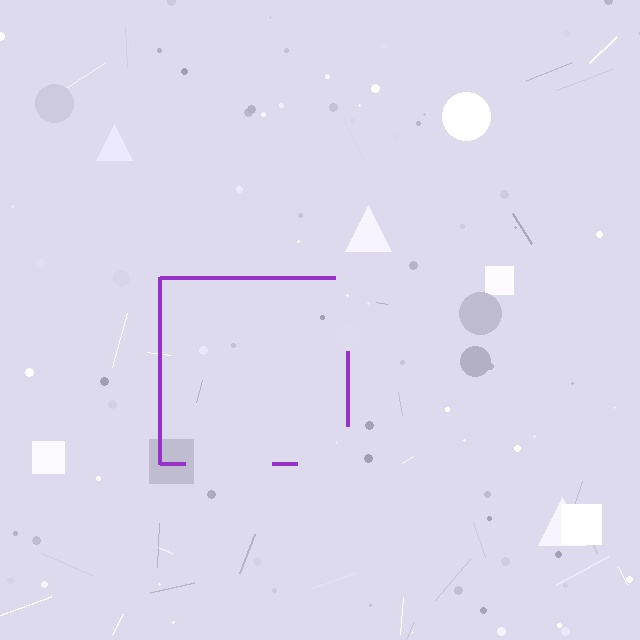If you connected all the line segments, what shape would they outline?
They would outline a square.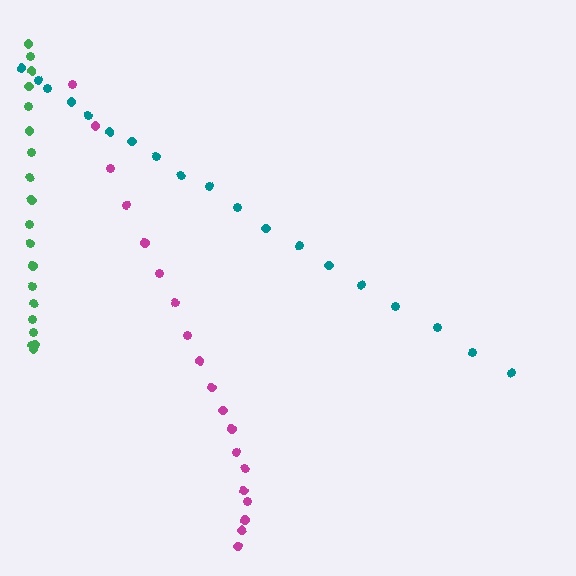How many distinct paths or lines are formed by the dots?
There are 3 distinct paths.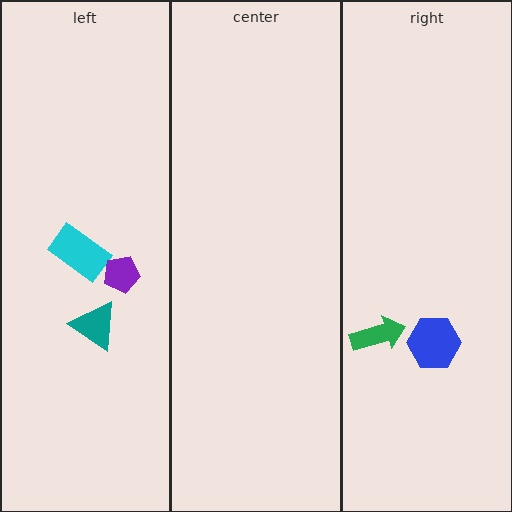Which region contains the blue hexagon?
The right region.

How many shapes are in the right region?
2.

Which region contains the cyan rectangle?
The left region.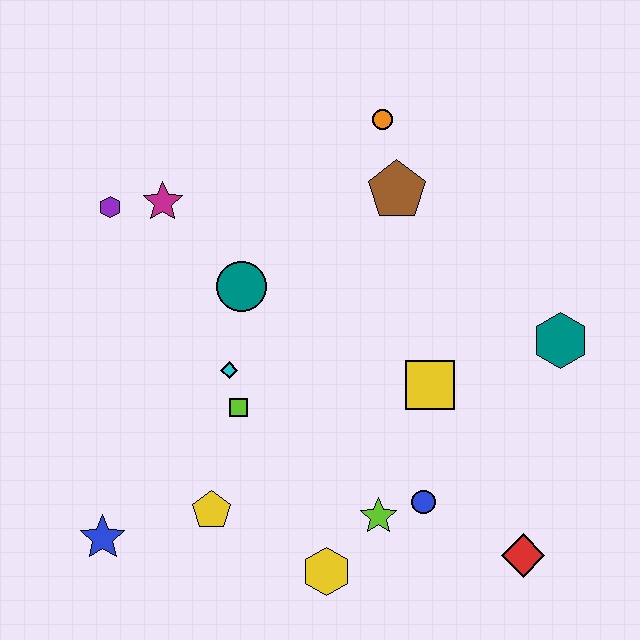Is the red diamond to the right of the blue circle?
Yes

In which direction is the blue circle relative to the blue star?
The blue circle is to the right of the blue star.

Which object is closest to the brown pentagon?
The orange circle is closest to the brown pentagon.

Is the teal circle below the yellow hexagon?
No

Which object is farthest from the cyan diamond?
The red diamond is farthest from the cyan diamond.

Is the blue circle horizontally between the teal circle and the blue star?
No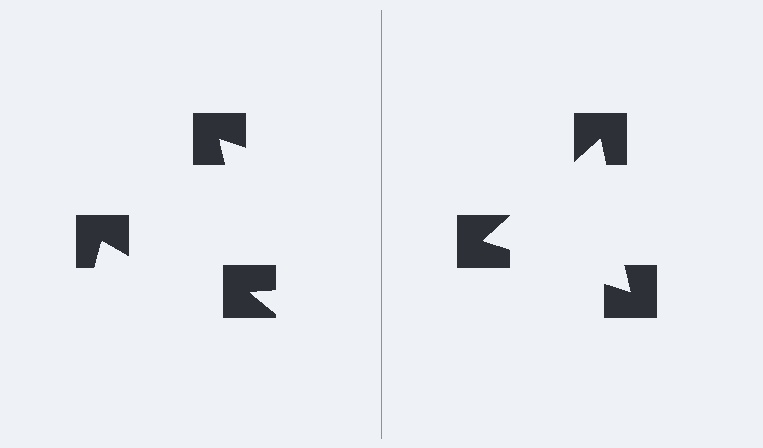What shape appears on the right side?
An illusory triangle.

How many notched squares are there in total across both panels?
6 — 3 on each side.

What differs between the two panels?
The notched squares are positioned identically on both sides; only the wedge orientations differ. On the right they align to a triangle; on the left they are misaligned.